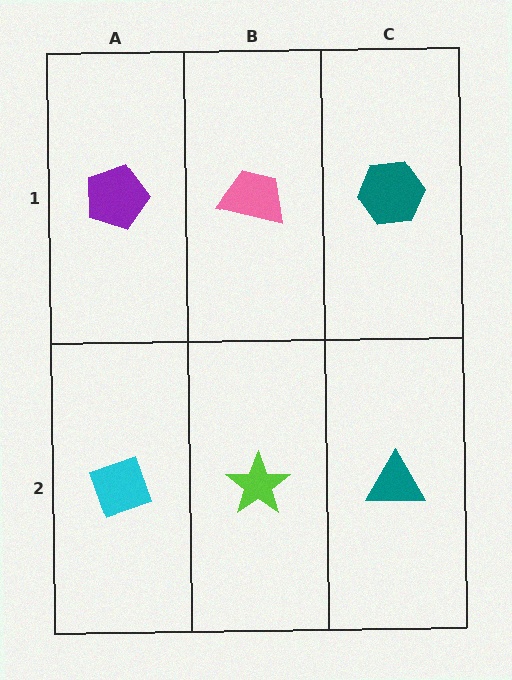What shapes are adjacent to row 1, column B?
A lime star (row 2, column B), a purple pentagon (row 1, column A), a teal hexagon (row 1, column C).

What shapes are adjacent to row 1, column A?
A cyan diamond (row 2, column A), a pink trapezoid (row 1, column B).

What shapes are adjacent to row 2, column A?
A purple pentagon (row 1, column A), a lime star (row 2, column B).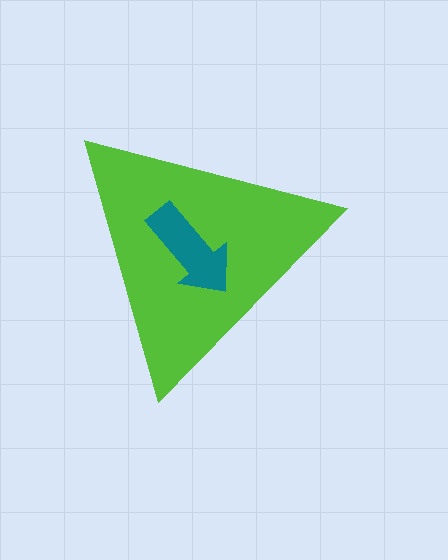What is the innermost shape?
The teal arrow.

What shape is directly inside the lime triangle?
The teal arrow.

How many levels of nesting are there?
2.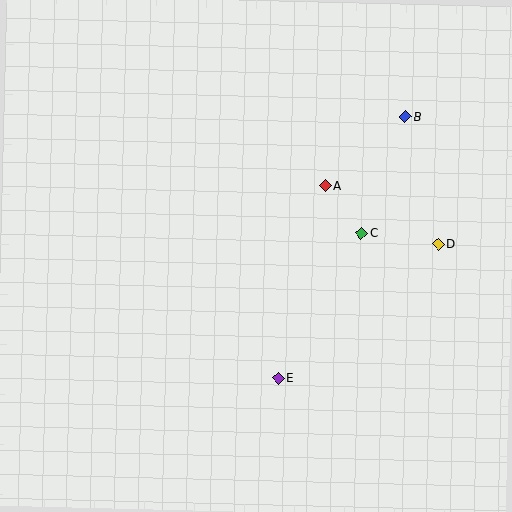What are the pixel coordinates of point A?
Point A is at (325, 185).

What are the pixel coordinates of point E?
Point E is at (278, 378).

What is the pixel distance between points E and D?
The distance between E and D is 209 pixels.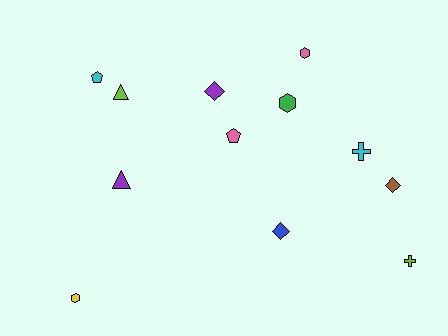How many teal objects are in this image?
There are no teal objects.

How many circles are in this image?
There are no circles.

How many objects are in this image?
There are 12 objects.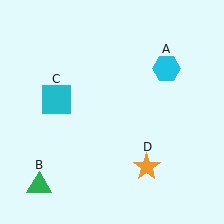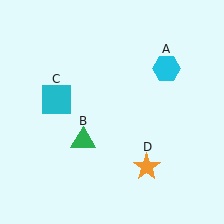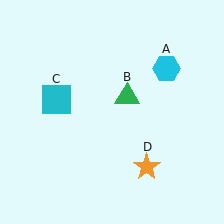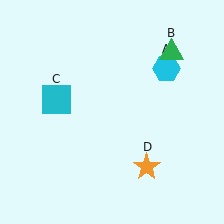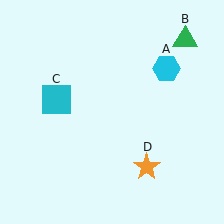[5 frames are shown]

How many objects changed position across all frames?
1 object changed position: green triangle (object B).